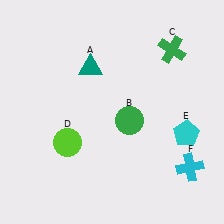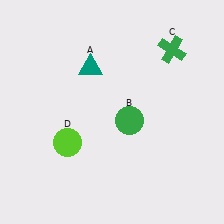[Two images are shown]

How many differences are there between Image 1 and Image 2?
There are 2 differences between the two images.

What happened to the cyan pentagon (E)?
The cyan pentagon (E) was removed in Image 2. It was in the bottom-right area of Image 1.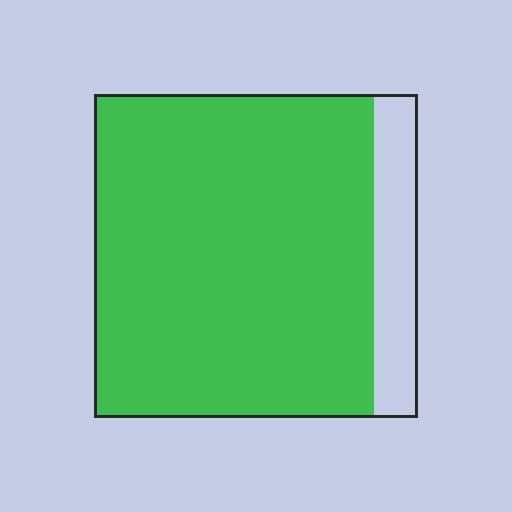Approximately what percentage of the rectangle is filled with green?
Approximately 85%.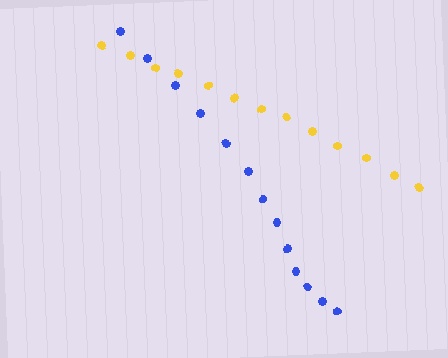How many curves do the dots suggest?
There are 2 distinct paths.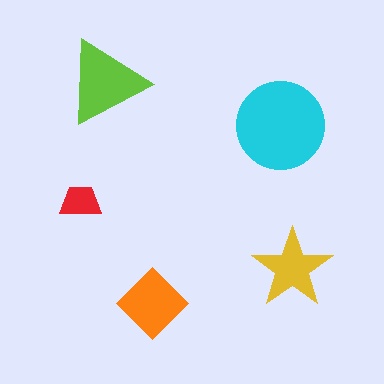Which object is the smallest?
The red trapezoid.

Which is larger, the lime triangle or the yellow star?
The lime triangle.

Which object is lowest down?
The orange diamond is bottommost.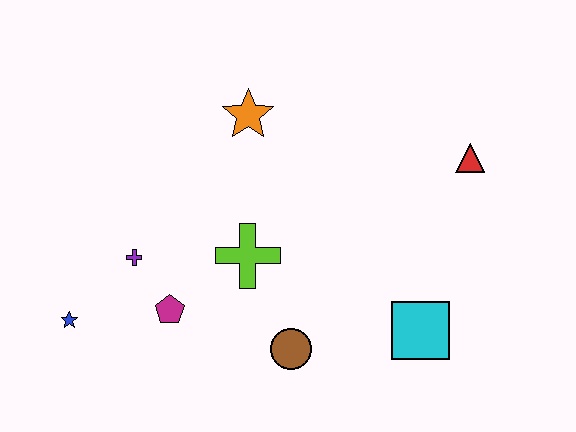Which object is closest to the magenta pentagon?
The purple cross is closest to the magenta pentagon.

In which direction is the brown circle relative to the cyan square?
The brown circle is to the left of the cyan square.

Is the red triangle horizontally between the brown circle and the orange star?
No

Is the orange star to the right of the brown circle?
No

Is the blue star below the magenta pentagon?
Yes